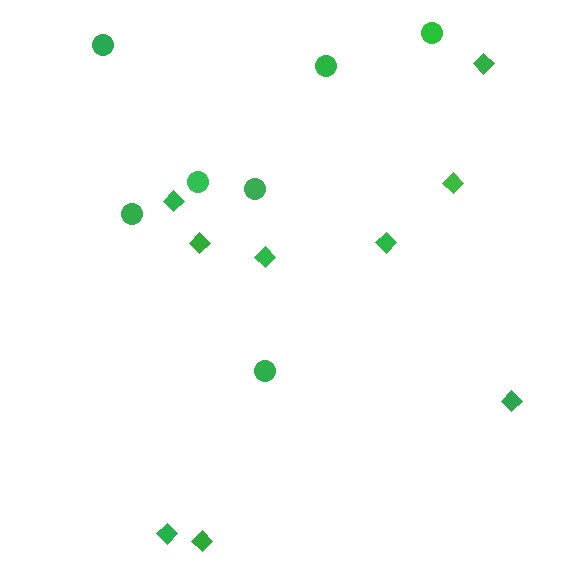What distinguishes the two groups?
There are 2 groups: one group of circles (7) and one group of diamonds (9).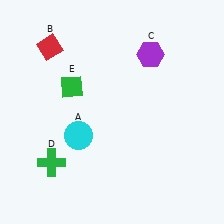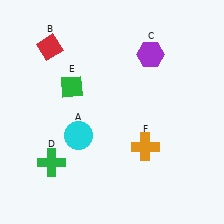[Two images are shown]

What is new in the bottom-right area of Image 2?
An orange cross (F) was added in the bottom-right area of Image 2.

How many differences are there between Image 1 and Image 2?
There is 1 difference between the two images.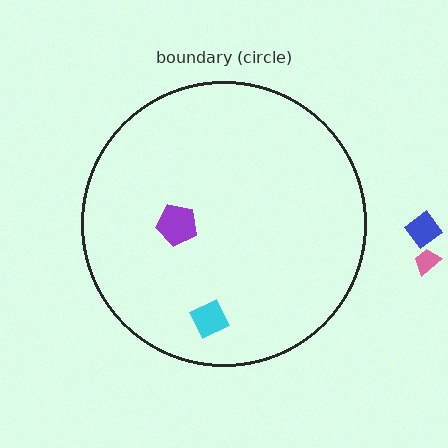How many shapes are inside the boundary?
2 inside, 2 outside.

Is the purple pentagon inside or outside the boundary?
Inside.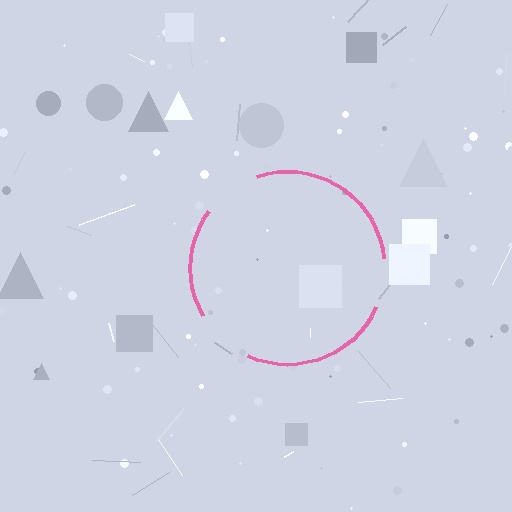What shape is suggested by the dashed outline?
The dashed outline suggests a circle.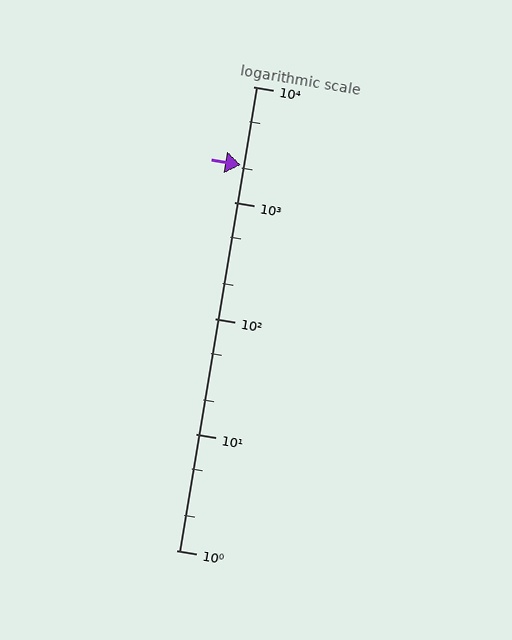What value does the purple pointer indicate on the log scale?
The pointer indicates approximately 2100.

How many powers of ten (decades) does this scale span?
The scale spans 4 decades, from 1 to 10000.